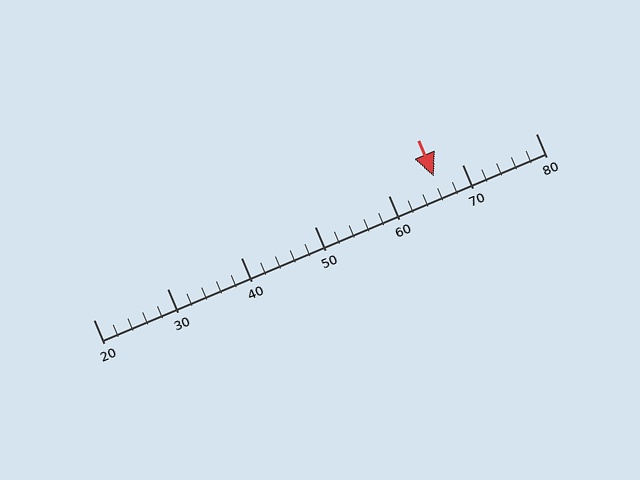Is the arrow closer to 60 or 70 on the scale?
The arrow is closer to 70.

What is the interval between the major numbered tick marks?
The major tick marks are spaced 10 units apart.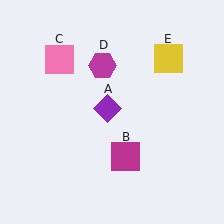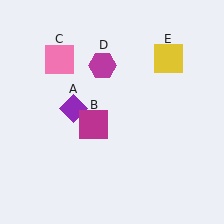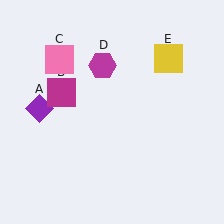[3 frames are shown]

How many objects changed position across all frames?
2 objects changed position: purple diamond (object A), magenta square (object B).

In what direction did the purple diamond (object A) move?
The purple diamond (object A) moved left.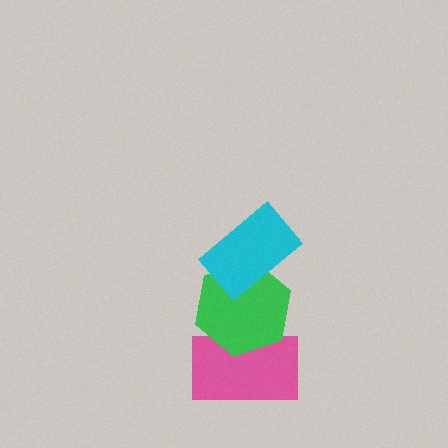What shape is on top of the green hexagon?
The cyan rectangle is on top of the green hexagon.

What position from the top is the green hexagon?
The green hexagon is 2nd from the top.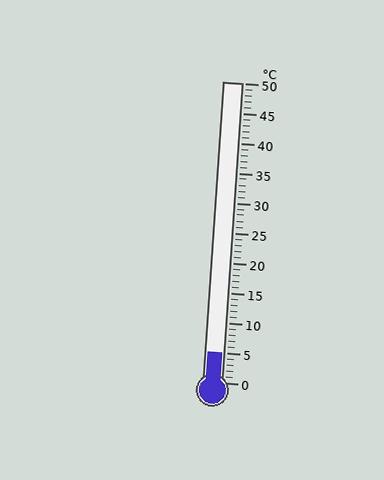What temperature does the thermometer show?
The thermometer shows approximately 5°C.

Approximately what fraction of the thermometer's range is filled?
The thermometer is filled to approximately 10% of its range.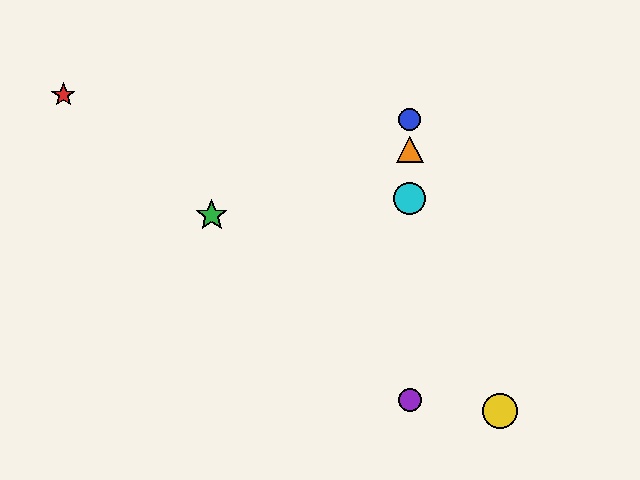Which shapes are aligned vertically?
The blue circle, the purple circle, the orange triangle, the cyan circle are aligned vertically.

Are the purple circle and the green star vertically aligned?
No, the purple circle is at x≈410 and the green star is at x≈212.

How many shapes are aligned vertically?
4 shapes (the blue circle, the purple circle, the orange triangle, the cyan circle) are aligned vertically.